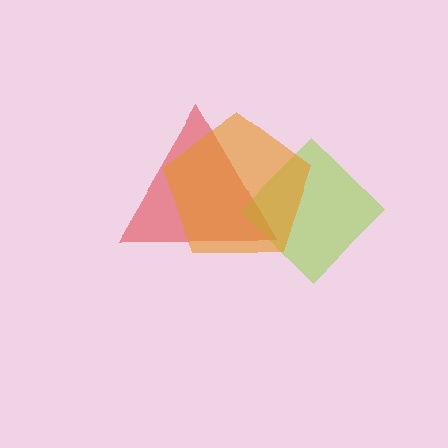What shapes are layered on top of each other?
The layered shapes are: a red triangle, a lime diamond, an orange pentagon.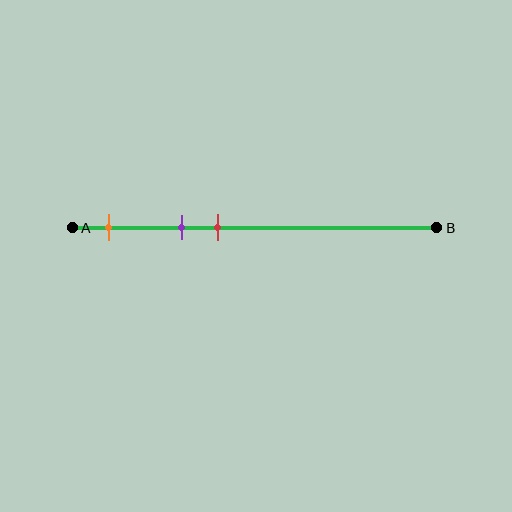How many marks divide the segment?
There are 3 marks dividing the segment.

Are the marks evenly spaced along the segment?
Yes, the marks are approximately evenly spaced.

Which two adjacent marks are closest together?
The purple and red marks are the closest adjacent pair.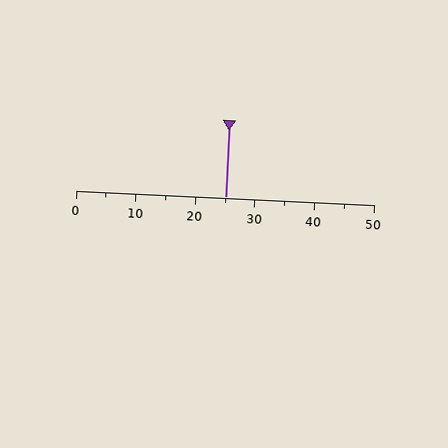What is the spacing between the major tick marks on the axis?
The major ticks are spaced 10 apart.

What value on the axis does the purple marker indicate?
The marker indicates approximately 25.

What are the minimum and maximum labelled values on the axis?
The axis runs from 0 to 50.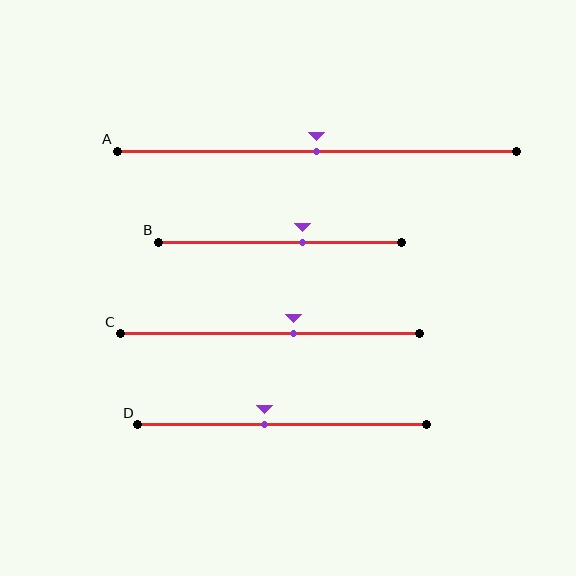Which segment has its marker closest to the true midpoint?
Segment A has its marker closest to the true midpoint.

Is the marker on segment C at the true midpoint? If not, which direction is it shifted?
No, the marker on segment C is shifted to the right by about 8% of the segment length.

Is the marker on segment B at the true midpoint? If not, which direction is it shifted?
No, the marker on segment B is shifted to the right by about 9% of the segment length.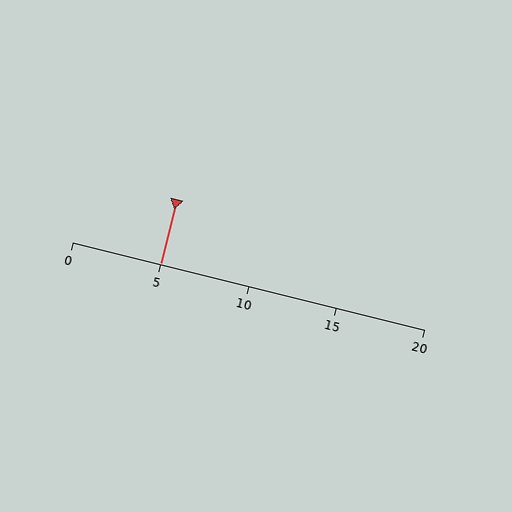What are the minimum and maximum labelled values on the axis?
The axis runs from 0 to 20.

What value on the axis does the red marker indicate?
The marker indicates approximately 5.